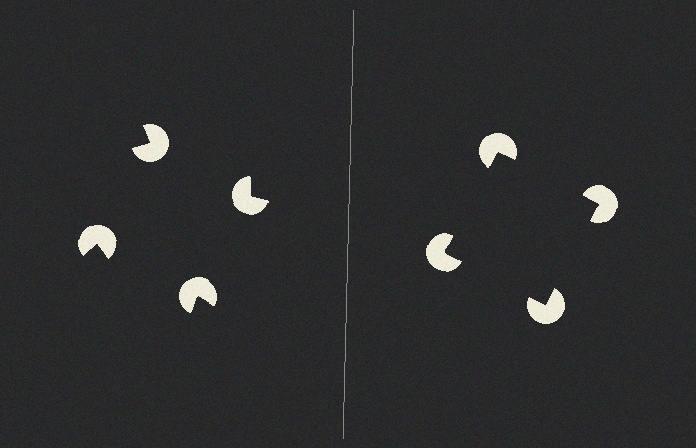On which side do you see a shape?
An illusory square appears on the right side. On the left side the wedge cuts are rotated, so no coherent shape forms.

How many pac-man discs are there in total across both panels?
8 — 4 on each side.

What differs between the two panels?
The pac-man discs are positioned identically on both sides; only the wedge orientations differ. On the right they align to a square; on the left they are misaligned.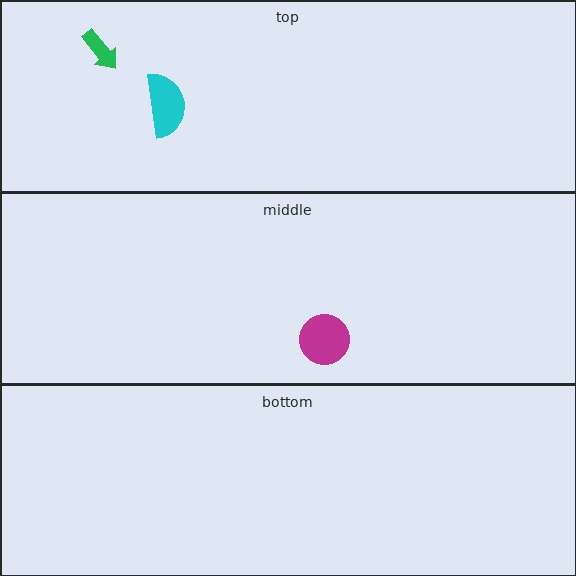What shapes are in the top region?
The green arrow, the cyan semicircle.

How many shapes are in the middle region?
1.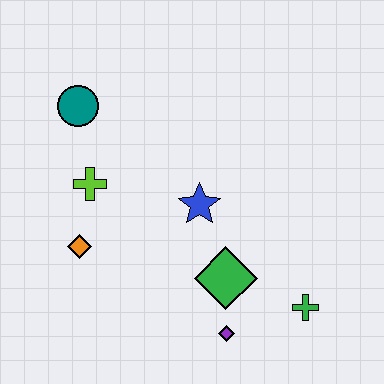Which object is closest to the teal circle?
The lime cross is closest to the teal circle.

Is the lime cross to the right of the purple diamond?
No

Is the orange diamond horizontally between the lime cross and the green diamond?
No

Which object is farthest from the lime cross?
The green cross is farthest from the lime cross.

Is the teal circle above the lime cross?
Yes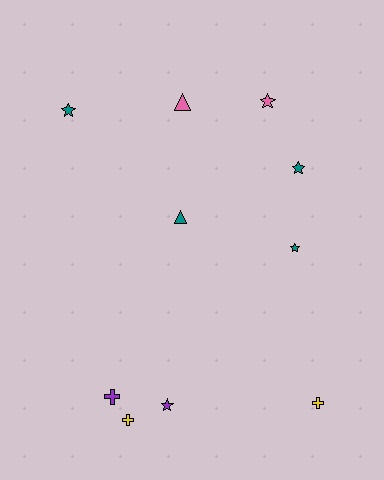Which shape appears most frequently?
Star, with 5 objects.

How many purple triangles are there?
There are no purple triangles.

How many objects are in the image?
There are 10 objects.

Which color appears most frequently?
Teal, with 4 objects.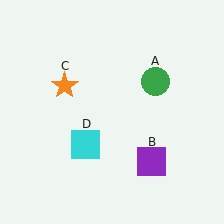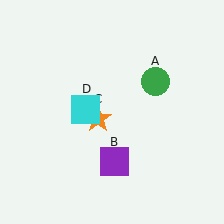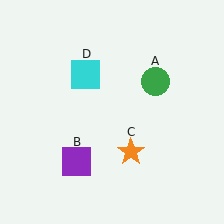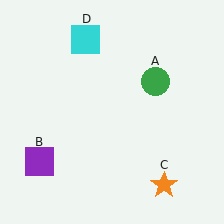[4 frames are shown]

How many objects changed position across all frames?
3 objects changed position: purple square (object B), orange star (object C), cyan square (object D).